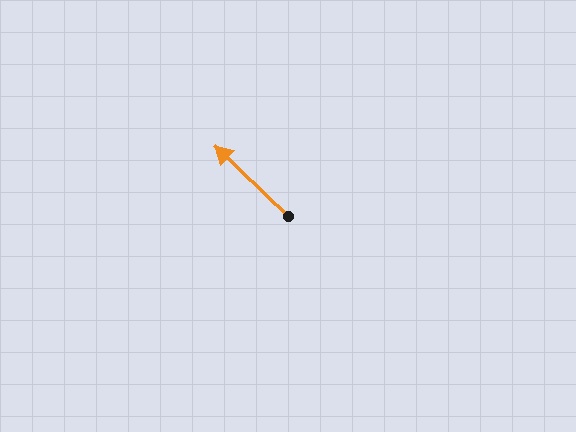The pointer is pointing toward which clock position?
Roughly 10 o'clock.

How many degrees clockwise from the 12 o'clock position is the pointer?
Approximately 314 degrees.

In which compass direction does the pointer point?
Northwest.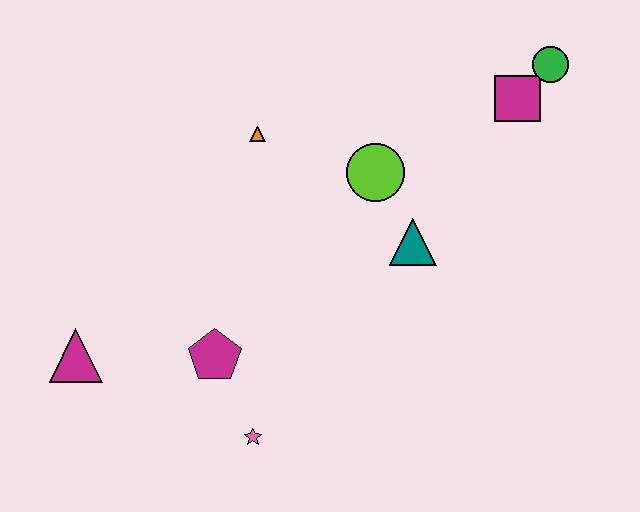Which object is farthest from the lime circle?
The magenta triangle is farthest from the lime circle.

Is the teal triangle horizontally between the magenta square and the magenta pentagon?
Yes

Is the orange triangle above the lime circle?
Yes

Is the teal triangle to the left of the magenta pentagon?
No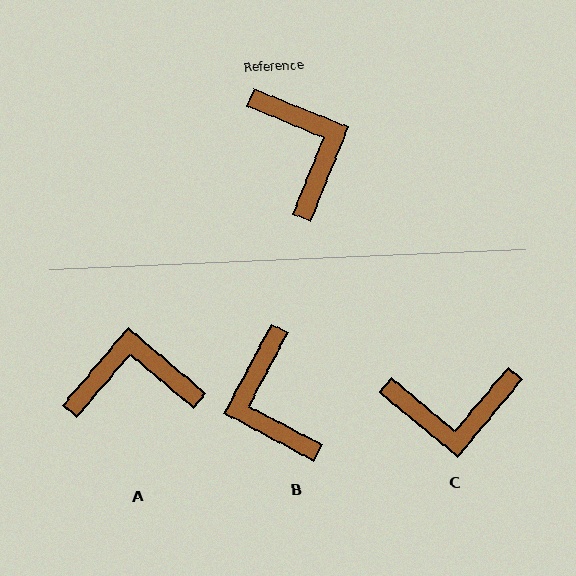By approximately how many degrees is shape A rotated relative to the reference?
Approximately 72 degrees counter-clockwise.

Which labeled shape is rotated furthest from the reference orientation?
B, about 174 degrees away.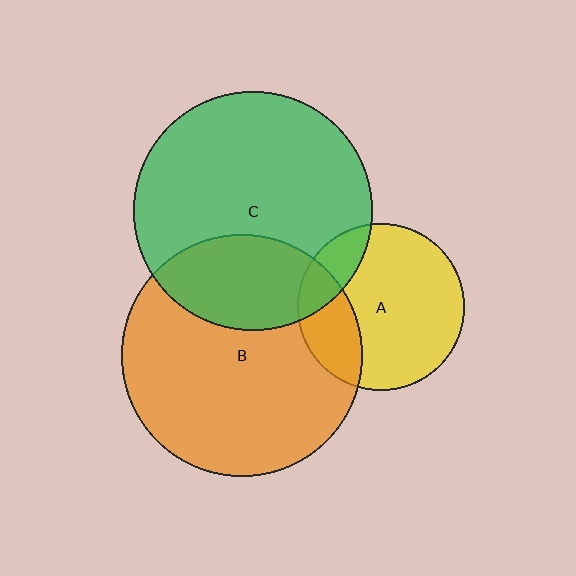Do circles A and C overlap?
Yes.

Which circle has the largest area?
Circle B (orange).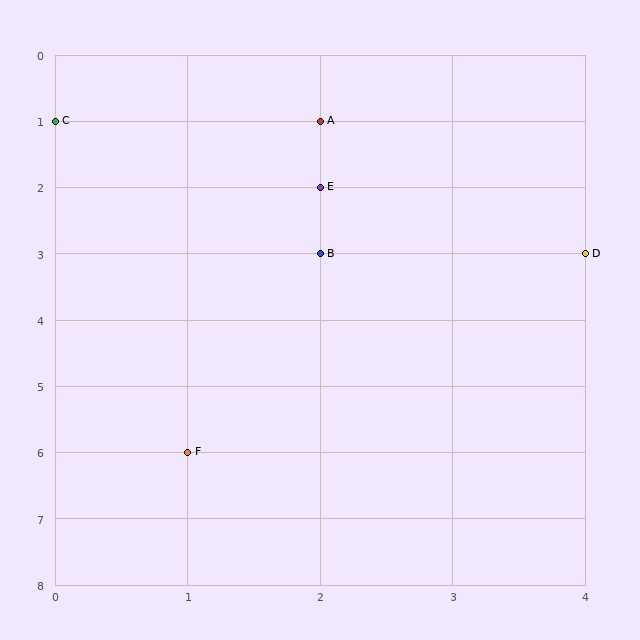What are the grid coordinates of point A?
Point A is at grid coordinates (2, 1).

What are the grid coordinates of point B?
Point B is at grid coordinates (2, 3).